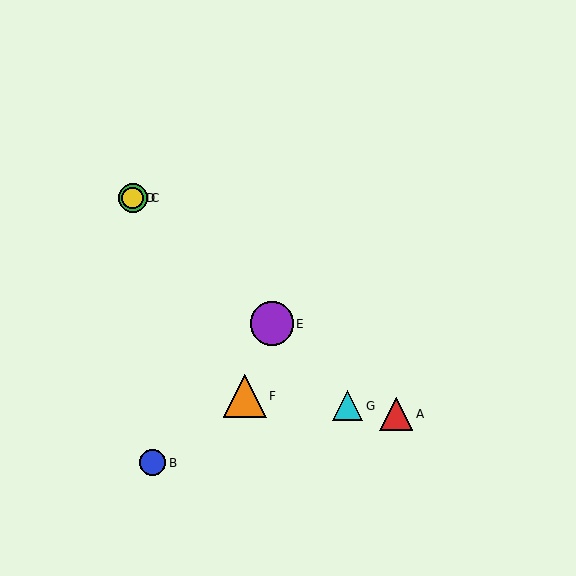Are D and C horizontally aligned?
Yes, both are at y≈198.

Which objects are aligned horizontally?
Objects C, D are aligned horizontally.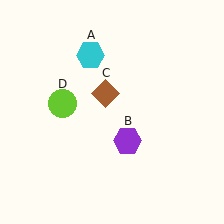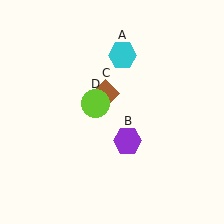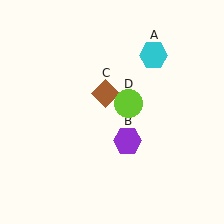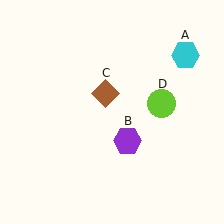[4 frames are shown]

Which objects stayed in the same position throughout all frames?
Purple hexagon (object B) and brown diamond (object C) remained stationary.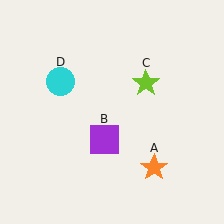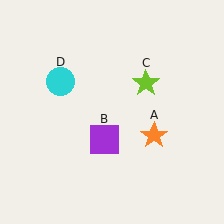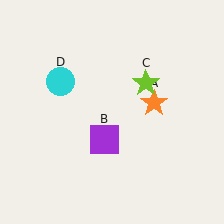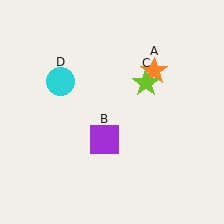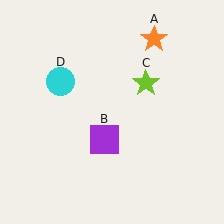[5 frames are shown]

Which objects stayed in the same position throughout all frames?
Purple square (object B) and lime star (object C) and cyan circle (object D) remained stationary.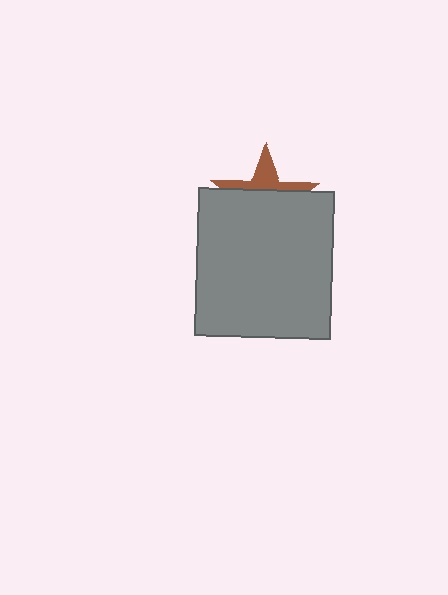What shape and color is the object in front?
The object in front is a gray rectangle.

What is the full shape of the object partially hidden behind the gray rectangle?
The partially hidden object is a brown star.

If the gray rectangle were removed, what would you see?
You would see the complete brown star.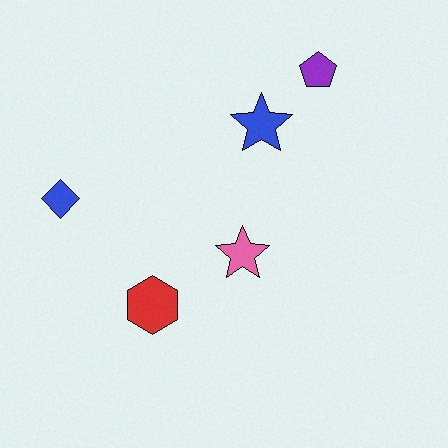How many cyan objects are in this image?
There are no cyan objects.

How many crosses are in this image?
There are no crosses.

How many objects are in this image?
There are 5 objects.